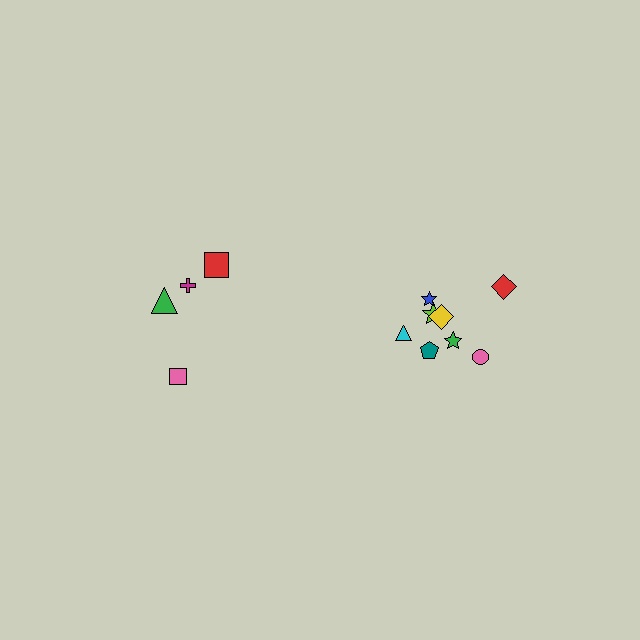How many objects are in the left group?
There are 4 objects.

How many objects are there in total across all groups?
There are 12 objects.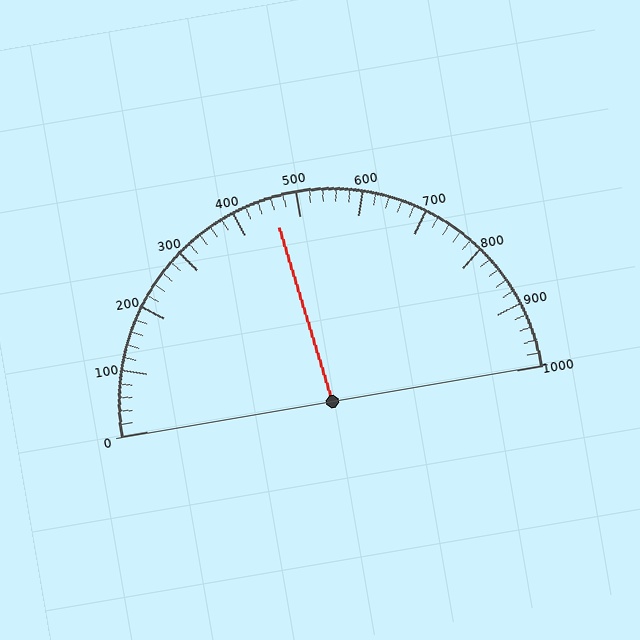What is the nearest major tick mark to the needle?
The nearest major tick mark is 500.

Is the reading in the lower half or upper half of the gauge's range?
The reading is in the lower half of the range (0 to 1000).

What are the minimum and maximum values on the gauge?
The gauge ranges from 0 to 1000.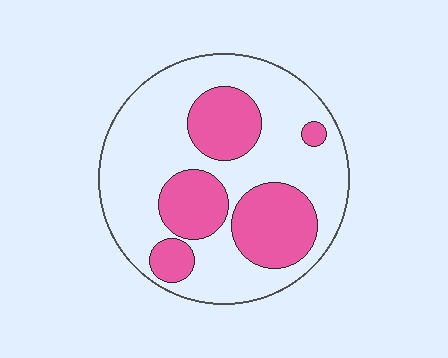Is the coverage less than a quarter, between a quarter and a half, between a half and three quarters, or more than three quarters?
Between a quarter and a half.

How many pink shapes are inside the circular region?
5.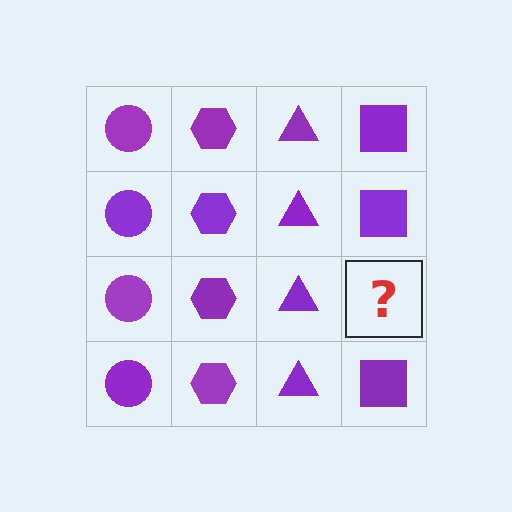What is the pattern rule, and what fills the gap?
The rule is that each column has a consistent shape. The gap should be filled with a purple square.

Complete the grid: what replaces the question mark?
The question mark should be replaced with a purple square.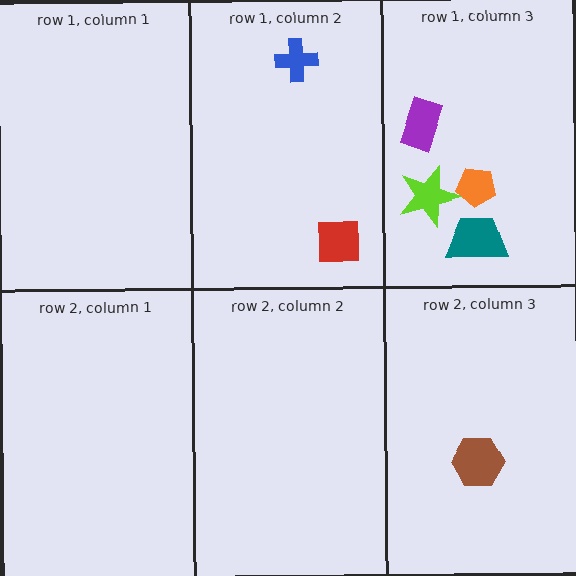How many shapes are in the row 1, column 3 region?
4.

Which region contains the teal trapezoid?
The row 1, column 3 region.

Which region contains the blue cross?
The row 1, column 2 region.